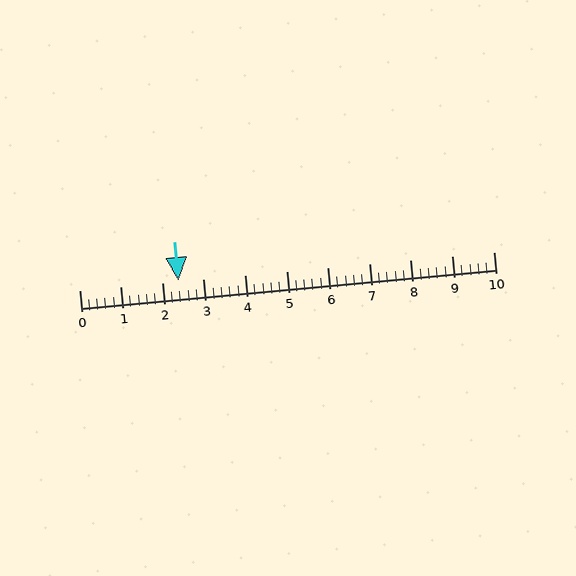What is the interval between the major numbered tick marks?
The major tick marks are spaced 1 units apart.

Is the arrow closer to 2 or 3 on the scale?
The arrow is closer to 2.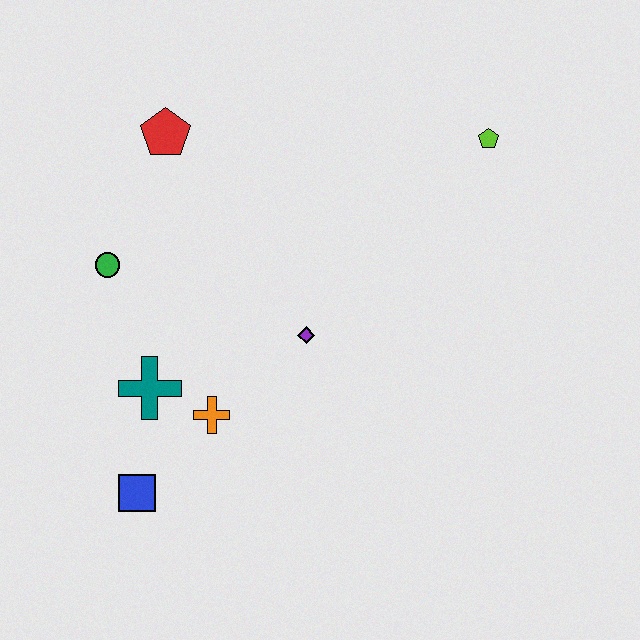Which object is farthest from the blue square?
The lime pentagon is farthest from the blue square.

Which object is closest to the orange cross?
The teal cross is closest to the orange cross.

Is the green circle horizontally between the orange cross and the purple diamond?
No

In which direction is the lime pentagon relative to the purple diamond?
The lime pentagon is above the purple diamond.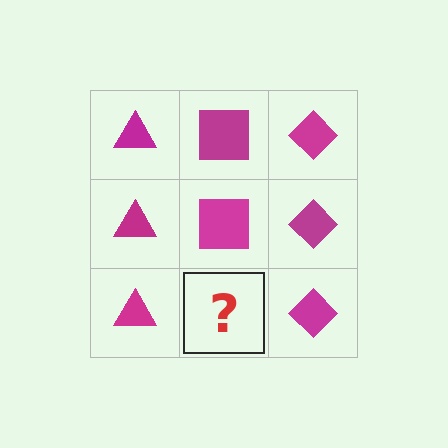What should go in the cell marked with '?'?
The missing cell should contain a magenta square.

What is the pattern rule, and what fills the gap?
The rule is that each column has a consistent shape. The gap should be filled with a magenta square.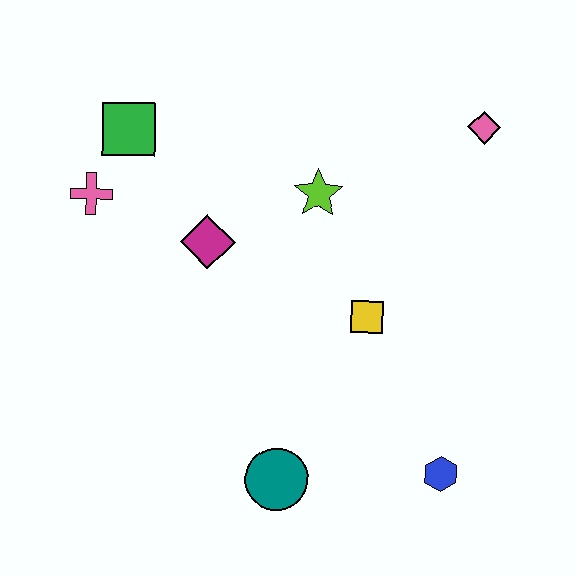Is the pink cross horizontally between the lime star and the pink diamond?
No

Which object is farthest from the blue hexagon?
The green square is farthest from the blue hexagon.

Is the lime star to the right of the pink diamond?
No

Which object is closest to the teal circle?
The blue hexagon is closest to the teal circle.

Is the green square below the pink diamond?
Yes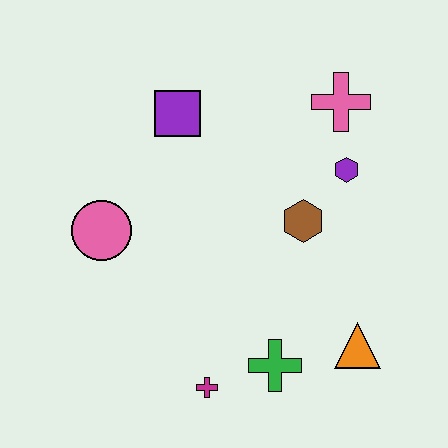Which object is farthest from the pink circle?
The orange triangle is farthest from the pink circle.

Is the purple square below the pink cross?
Yes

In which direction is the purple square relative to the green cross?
The purple square is above the green cross.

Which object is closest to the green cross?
The magenta cross is closest to the green cross.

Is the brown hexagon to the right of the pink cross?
No